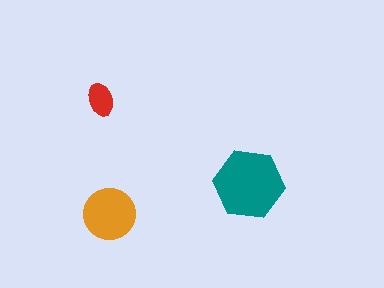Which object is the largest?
The teal hexagon.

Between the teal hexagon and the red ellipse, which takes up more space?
The teal hexagon.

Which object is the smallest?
The red ellipse.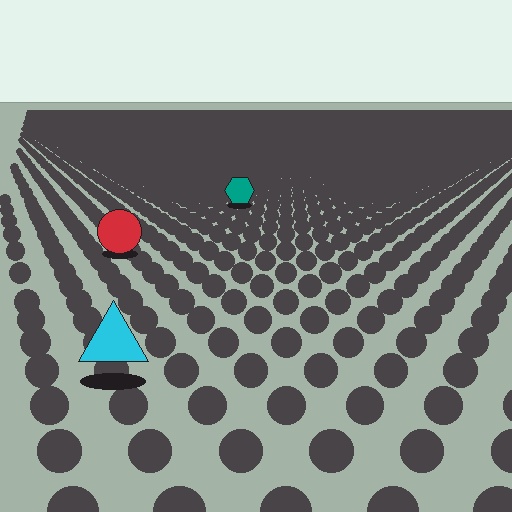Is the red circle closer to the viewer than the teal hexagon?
Yes. The red circle is closer — you can tell from the texture gradient: the ground texture is coarser near it.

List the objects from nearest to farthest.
From nearest to farthest: the cyan triangle, the red circle, the teal hexagon.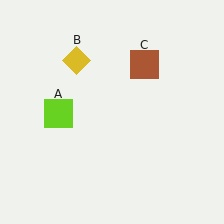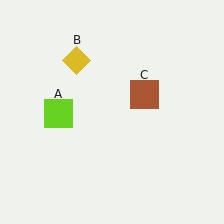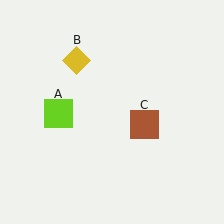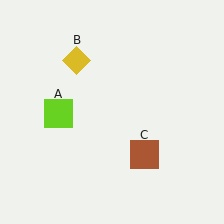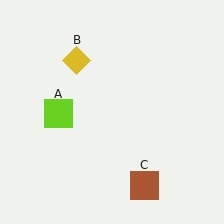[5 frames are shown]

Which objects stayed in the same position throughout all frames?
Lime square (object A) and yellow diamond (object B) remained stationary.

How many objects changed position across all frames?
1 object changed position: brown square (object C).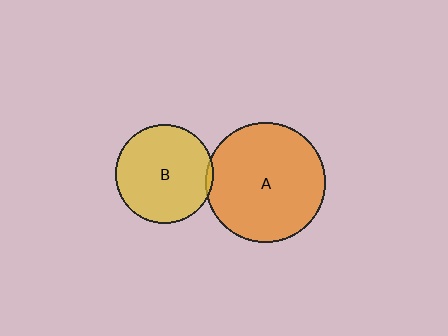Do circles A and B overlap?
Yes.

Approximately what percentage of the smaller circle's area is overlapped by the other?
Approximately 5%.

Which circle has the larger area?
Circle A (orange).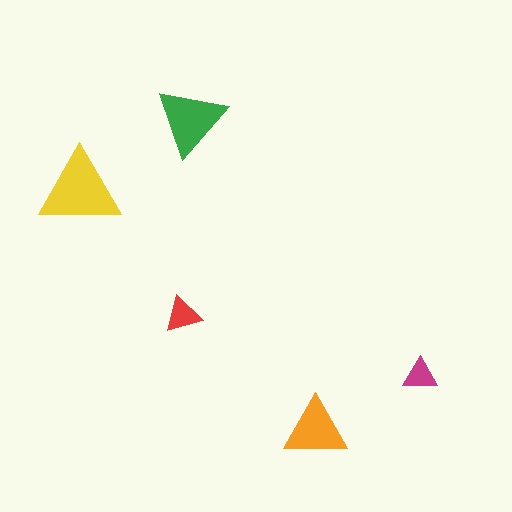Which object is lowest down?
The orange triangle is bottommost.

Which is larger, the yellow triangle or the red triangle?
The yellow one.